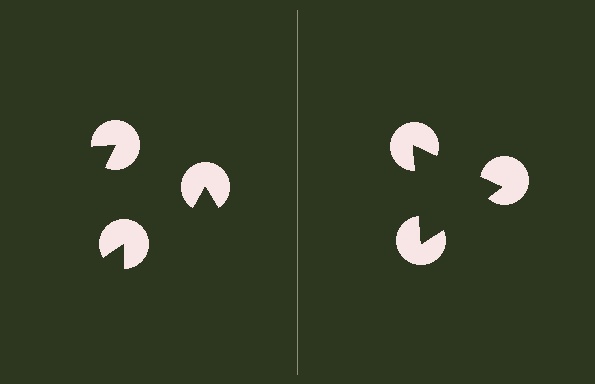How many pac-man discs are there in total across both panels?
6 — 3 on each side.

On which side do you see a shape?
An illusory triangle appears on the right side. On the left side the wedge cuts are rotated, so no coherent shape forms.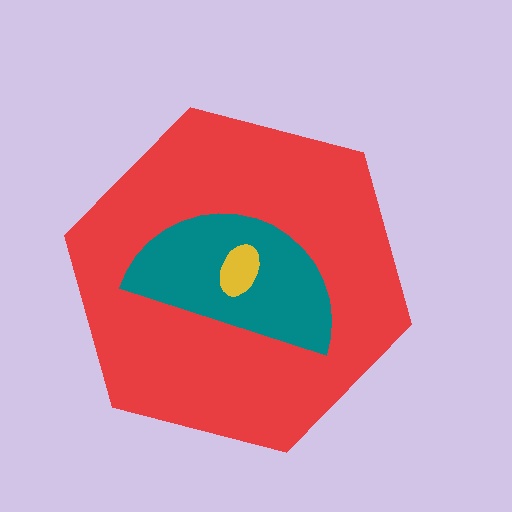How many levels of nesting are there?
3.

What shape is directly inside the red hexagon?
The teal semicircle.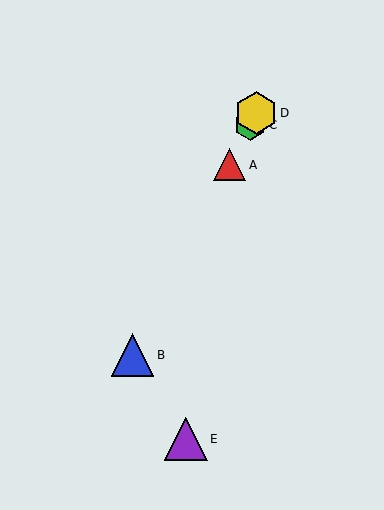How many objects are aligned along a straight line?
4 objects (A, B, C, D) are aligned along a straight line.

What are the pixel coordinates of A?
Object A is at (230, 165).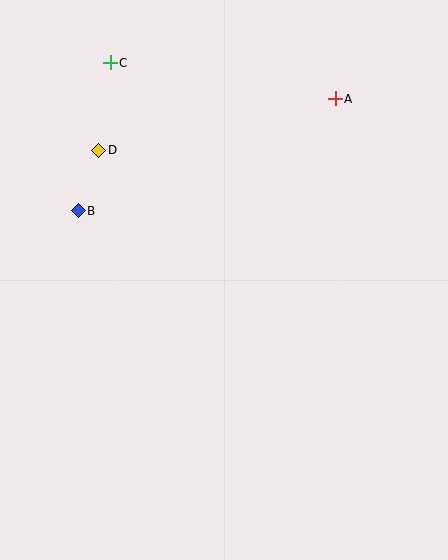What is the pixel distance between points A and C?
The distance between A and C is 228 pixels.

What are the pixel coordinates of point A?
Point A is at (335, 99).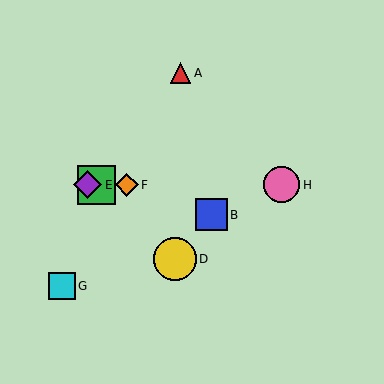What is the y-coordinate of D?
Object D is at y≈259.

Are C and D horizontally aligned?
No, C is at y≈185 and D is at y≈259.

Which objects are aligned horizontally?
Objects C, E, F, H are aligned horizontally.